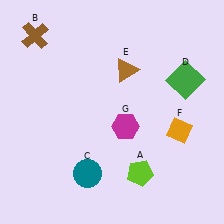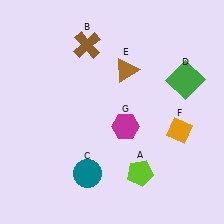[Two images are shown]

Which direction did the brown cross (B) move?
The brown cross (B) moved right.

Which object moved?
The brown cross (B) moved right.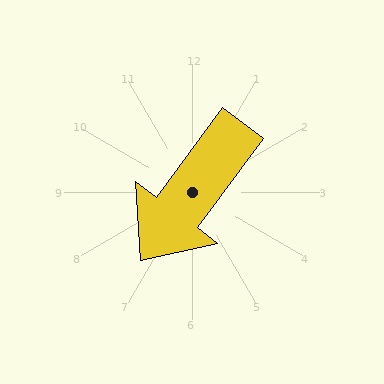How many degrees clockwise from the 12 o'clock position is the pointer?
Approximately 217 degrees.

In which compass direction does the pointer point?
Southwest.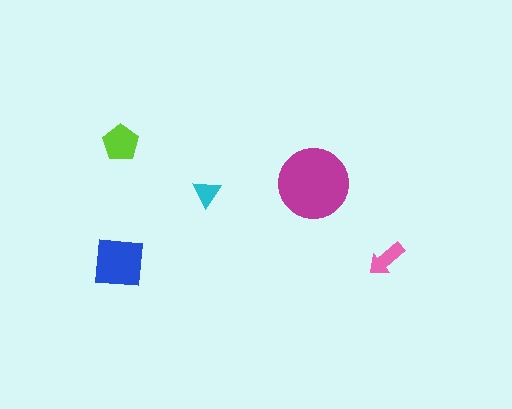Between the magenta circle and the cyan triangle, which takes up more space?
The magenta circle.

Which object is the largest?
The magenta circle.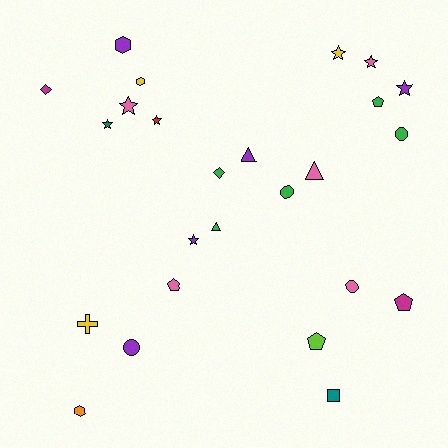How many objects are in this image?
There are 25 objects.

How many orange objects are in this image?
There is 1 orange object.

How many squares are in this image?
There is 1 square.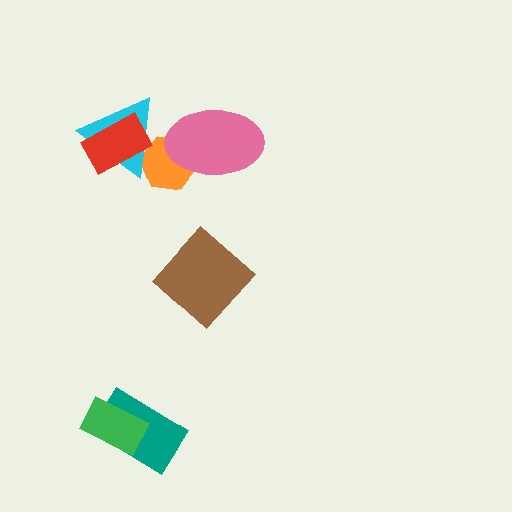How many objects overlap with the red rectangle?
1 object overlaps with the red rectangle.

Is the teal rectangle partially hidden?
Yes, it is partially covered by another shape.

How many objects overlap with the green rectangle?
1 object overlaps with the green rectangle.